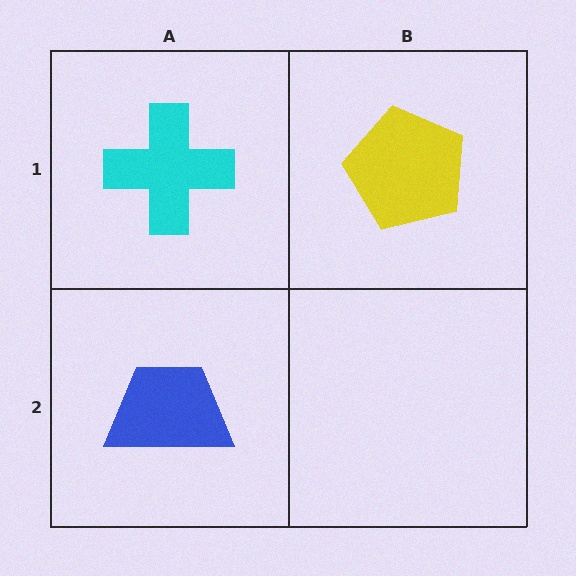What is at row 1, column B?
A yellow pentagon.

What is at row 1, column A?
A cyan cross.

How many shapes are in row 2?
1 shape.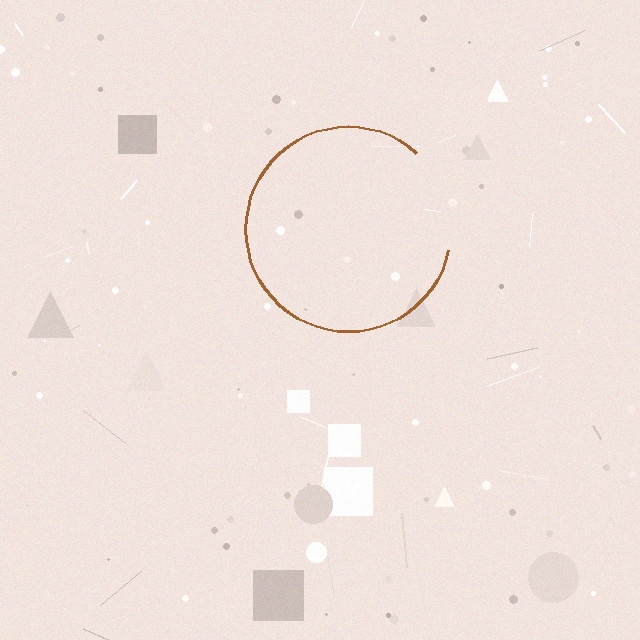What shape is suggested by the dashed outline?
The dashed outline suggests a circle.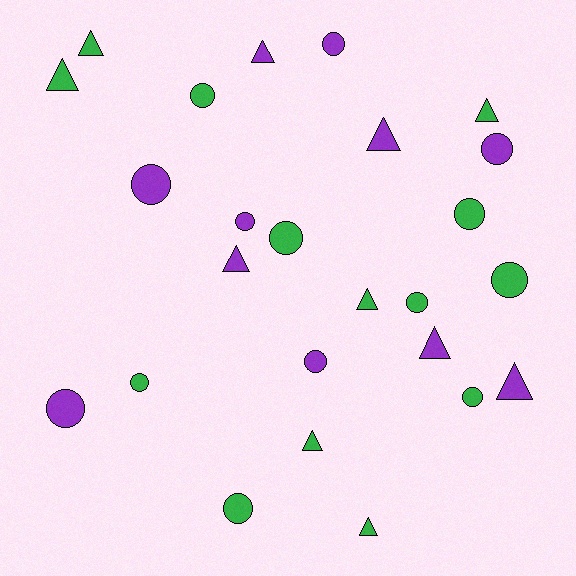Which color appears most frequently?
Green, with 14 objects.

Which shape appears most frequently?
Circle, with 14 objects.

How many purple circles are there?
There are 6 purple circles.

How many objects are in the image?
There are 25 objects.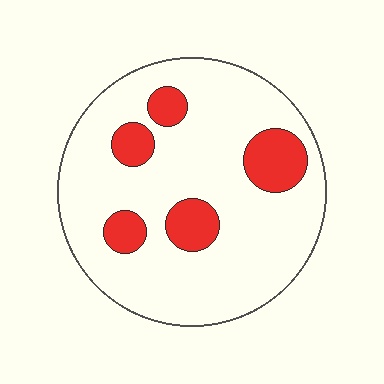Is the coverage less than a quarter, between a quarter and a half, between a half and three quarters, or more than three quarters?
Less than a quarter.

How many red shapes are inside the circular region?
5.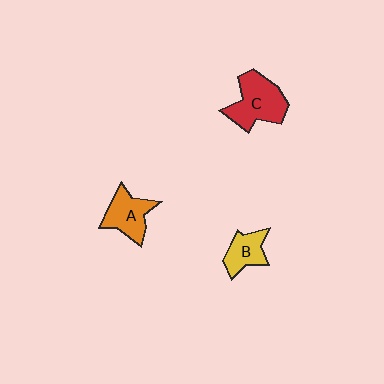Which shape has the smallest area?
Shape B (yellow).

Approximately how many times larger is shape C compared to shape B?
Approximately 1.7 times.